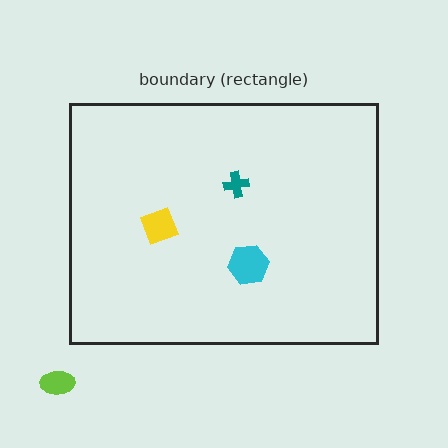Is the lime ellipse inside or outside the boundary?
Outside.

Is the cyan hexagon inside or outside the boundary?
Inside.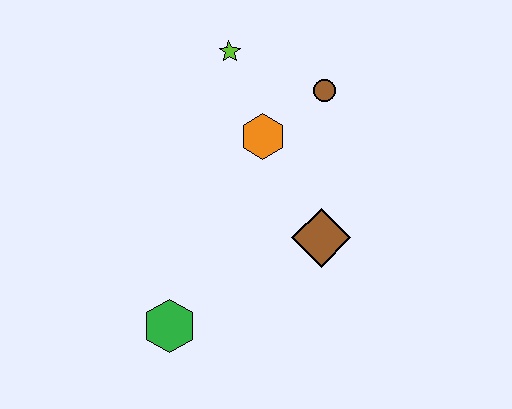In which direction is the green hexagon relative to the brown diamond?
The green hexagon is to the left of the brown diamond.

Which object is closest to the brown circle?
The orange hexagon is closest to the brown circle.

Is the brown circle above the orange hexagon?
Yes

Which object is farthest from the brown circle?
The green hexagon is farthest from the brown circle.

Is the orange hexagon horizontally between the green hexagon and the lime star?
No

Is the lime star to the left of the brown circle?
Yes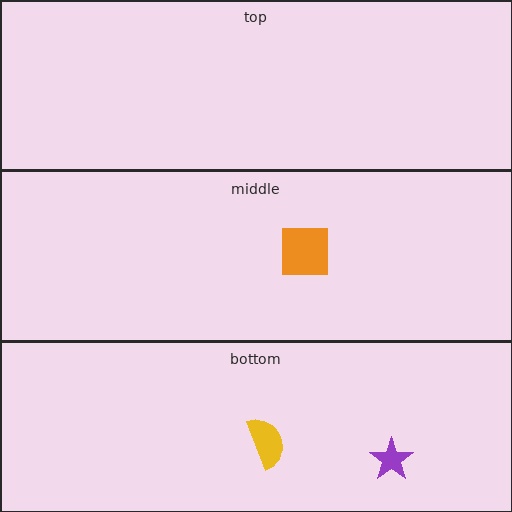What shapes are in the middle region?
The orange square.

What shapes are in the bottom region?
The yellow semicircle, the purple star.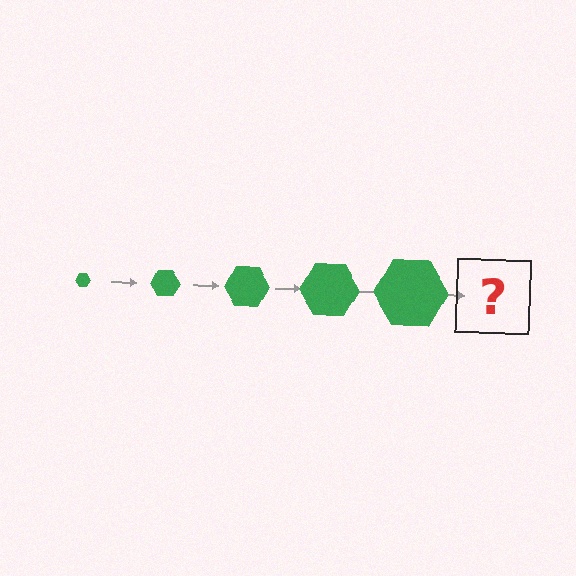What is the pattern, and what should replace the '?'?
The pattern is that the hexagon gets progressively larger each step. The '?' should be a green hexagon, larger than the previous one.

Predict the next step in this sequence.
The next step is a green hexagon, larger than the previous one.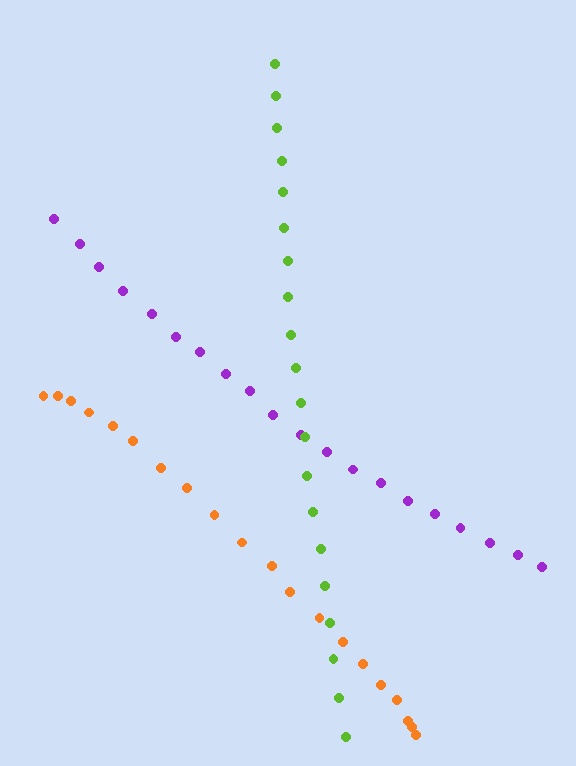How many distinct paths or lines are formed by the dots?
There are 3 distinct paths.